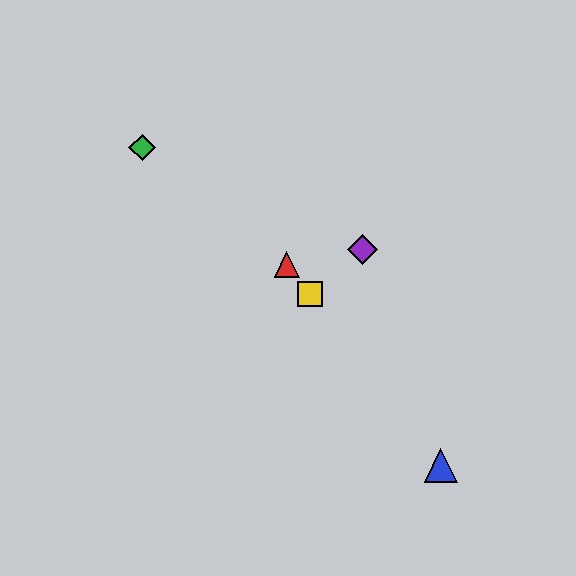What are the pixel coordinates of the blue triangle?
The blue triangle is at (441, 466).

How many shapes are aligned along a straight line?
3 shapes (the red triangle, the blue triangle, the yellow square) are aligned along a straight line.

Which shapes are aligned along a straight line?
The red triangle, the blue triangle, the yellow square are aligned along a straight line.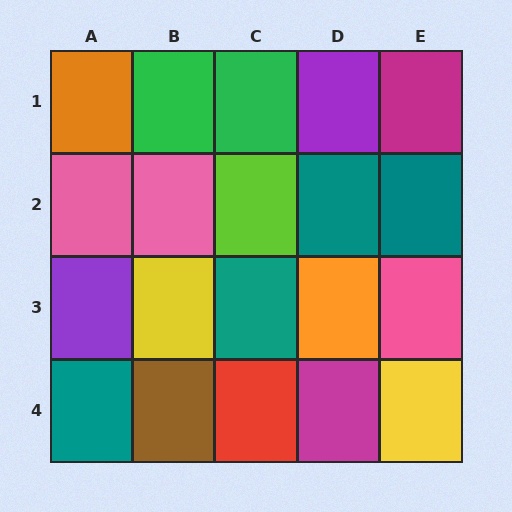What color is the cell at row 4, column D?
Magenta.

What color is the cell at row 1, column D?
Purple.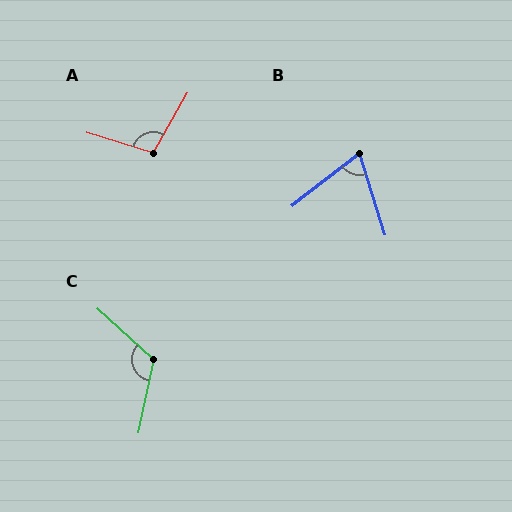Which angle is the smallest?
B, at approximately 70 degrees.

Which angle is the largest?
C, at approximately 120 degrees.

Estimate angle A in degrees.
Approximately 102 degrees.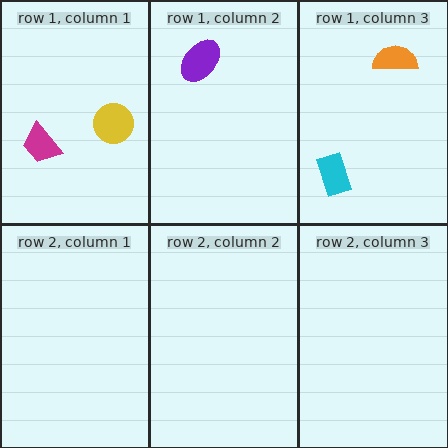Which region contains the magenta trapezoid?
The row 1, column 1 region.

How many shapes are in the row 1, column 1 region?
2.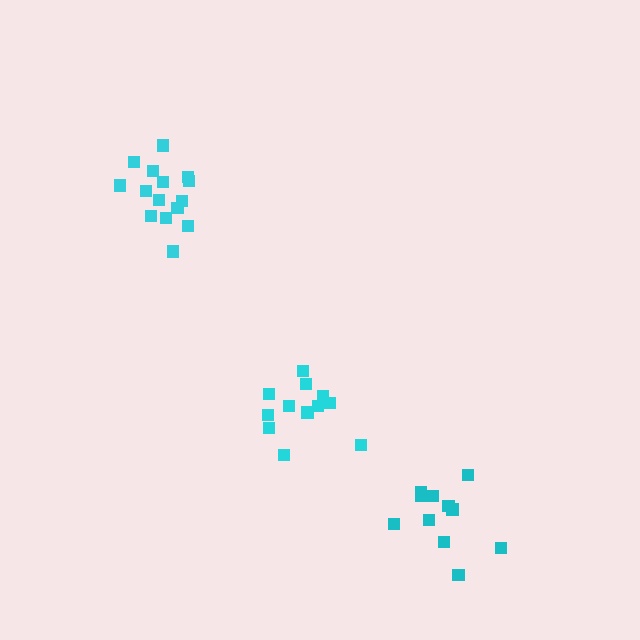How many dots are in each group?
Group 1: 15 dots, Group 2: 11 dots, Group 3: 12 dots (38 total).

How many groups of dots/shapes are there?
There are 3 groups.